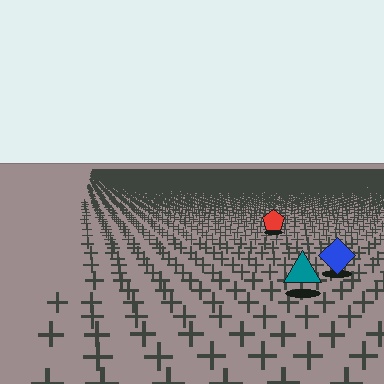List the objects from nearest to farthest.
From nearest to farthest: the teal triangle, the blue diamond, the red pentagon.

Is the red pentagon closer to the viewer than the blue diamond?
No. The blue diamond is closer — you can tell from the texture gradient: the ground texture is coarser near it.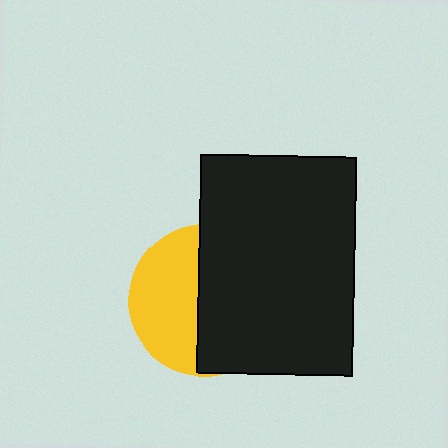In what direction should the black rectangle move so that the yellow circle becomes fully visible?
The black rectangle should move right. That is the shortest direction to clear the overlap and leave the yellow circle fully visible.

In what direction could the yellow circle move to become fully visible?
The yellow circle could move left. That would shift it out from behind the black rectangle entirely.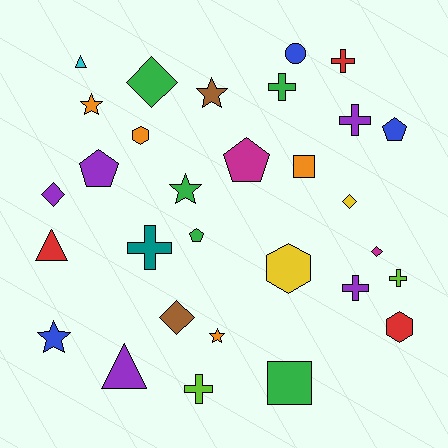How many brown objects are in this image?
There are 2 brown objects.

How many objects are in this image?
There are 30 objects.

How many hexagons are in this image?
There are 3 hexagons.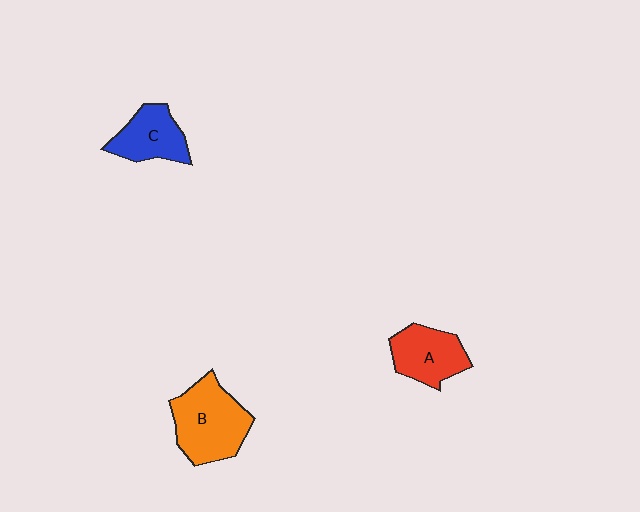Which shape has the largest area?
Shape B (orange).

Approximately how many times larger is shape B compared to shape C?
Approximately 1.5 times.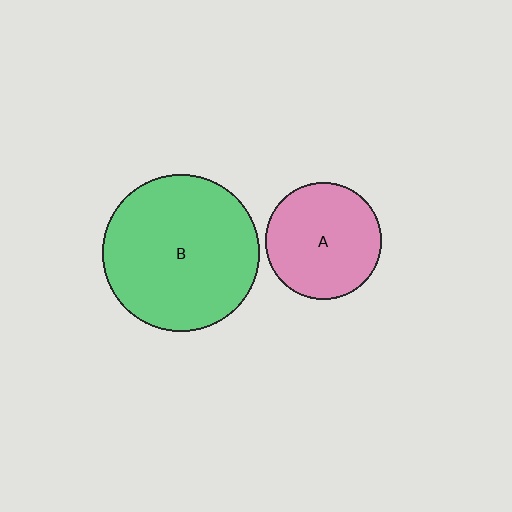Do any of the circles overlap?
No, none of the circles overlap.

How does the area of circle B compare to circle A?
Approximately 1.8 times.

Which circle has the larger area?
Circle B (green).